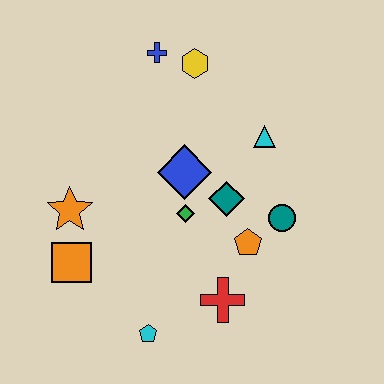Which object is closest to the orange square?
The orange star is closest to the orange square.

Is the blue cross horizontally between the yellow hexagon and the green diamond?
No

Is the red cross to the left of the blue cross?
No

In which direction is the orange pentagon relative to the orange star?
The orange pentagon is to the right of the orange star.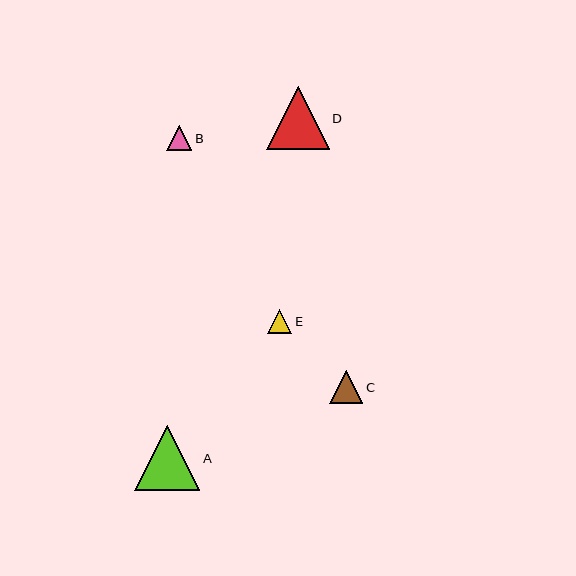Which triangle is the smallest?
Triangle E is the smallest with a size of approximately 24 pixels.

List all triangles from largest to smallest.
From largest to smallest: A, D, C, B, E.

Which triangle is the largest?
Triangle A is the largest with a size of approximately 65 pixels.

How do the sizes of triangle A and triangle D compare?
Triangle A and triangle D are approximately the same size.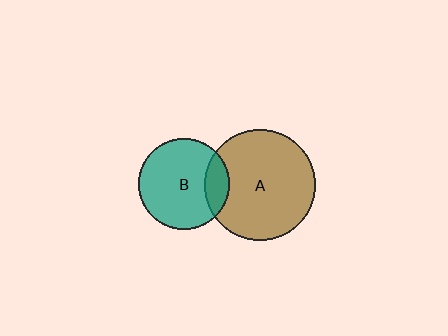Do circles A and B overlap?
Yes.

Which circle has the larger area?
Circle A (brown).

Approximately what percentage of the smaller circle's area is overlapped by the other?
Approximately 15%.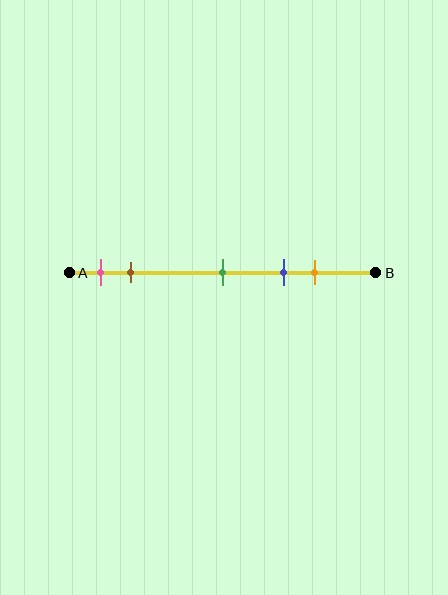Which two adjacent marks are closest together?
The pink and brown marks are the closest adjacent pair.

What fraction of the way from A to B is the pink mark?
The pink mark is approximately 10% (0.1) of the way from A to B.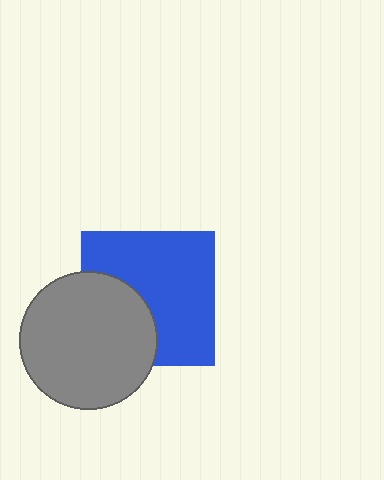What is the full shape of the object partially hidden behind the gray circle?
The partially hidden object is a blue square.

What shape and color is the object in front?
The object in front is a gray circle.